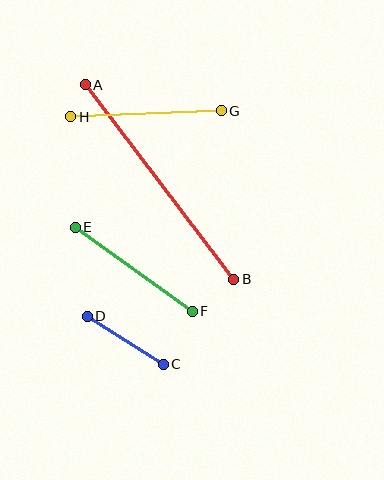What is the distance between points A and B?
The distance is approximately 245 pixels.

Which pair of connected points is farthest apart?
Points A and B are farthest apart.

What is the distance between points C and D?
The distance is approximately 90 pixels.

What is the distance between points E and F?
The distance is approximately 144 pixels.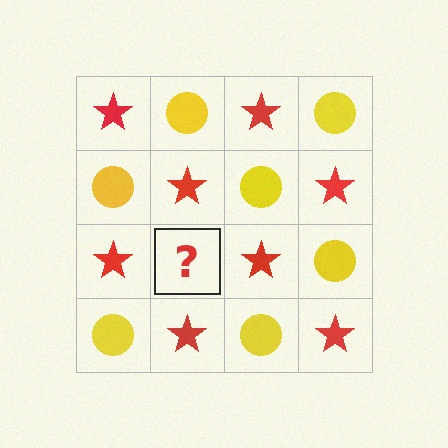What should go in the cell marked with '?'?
The missing cell should contain a yellow circle.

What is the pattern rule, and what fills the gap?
The rule is that it alternates red star and yellow circle in a checkerboard pattern. The gap should be filled with a yellow circle.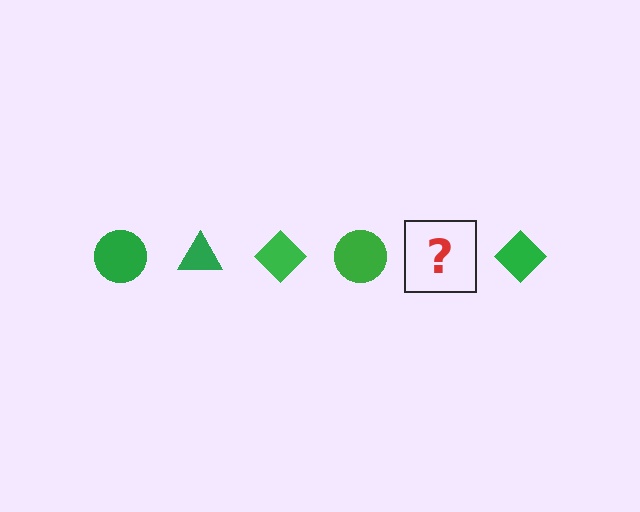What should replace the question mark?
The question mark should be replaced with a green triangle.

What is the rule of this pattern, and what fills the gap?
The rule is that the pattern cycles through circle, triangle, diamond shapes in green. The gap should be filled with a green triangle.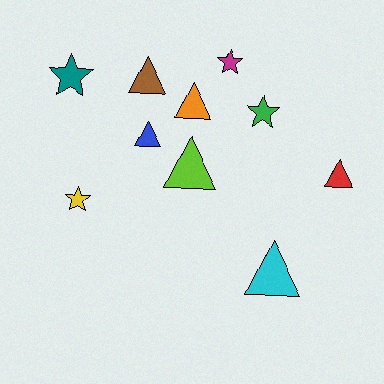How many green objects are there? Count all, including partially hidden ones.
There is 1 green object.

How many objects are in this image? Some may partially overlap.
There are 10 objects.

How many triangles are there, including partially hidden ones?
There are 6 triangles.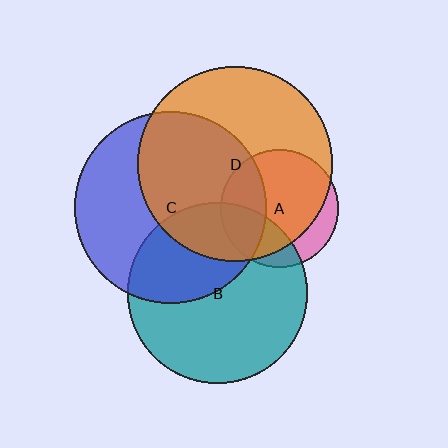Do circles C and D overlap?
Yes.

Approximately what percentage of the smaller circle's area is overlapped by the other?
Approximately 50%.